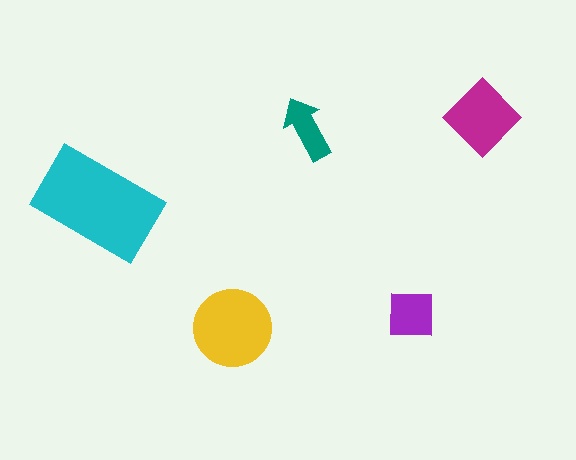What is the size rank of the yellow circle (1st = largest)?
2nd.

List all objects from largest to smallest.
The cyan rectangle, the yellow circle, the magenta diamond, the purple square, the teal arrow.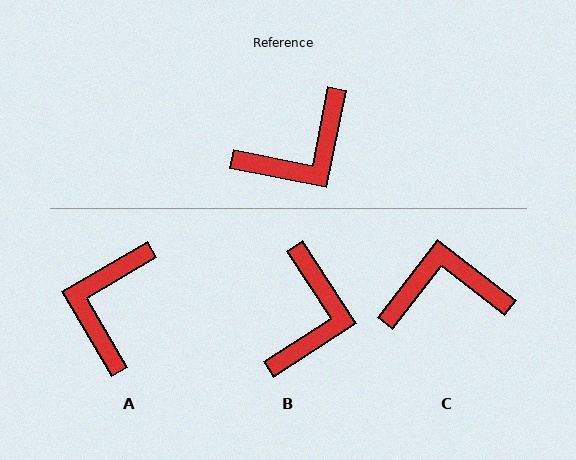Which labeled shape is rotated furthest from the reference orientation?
C, about 153 degrees away.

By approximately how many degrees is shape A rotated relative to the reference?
Approximately 139 degrees clockwise.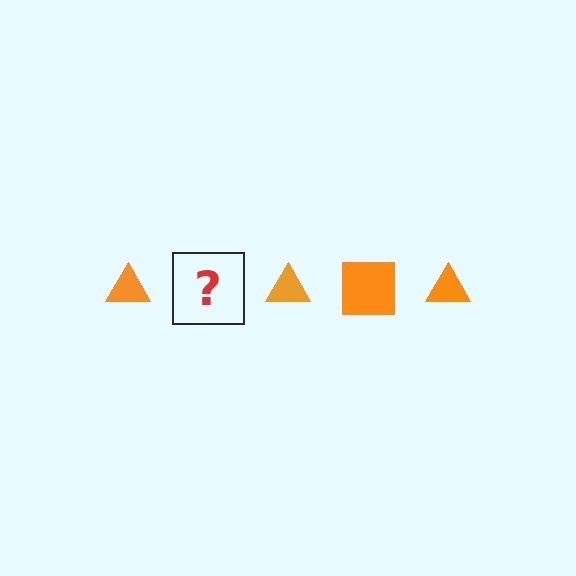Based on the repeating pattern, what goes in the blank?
The blank should be an orange square.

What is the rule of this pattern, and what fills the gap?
The rule is that the pattern cycles through triangle, square shapes in orange. The gap should be filled with an orange square.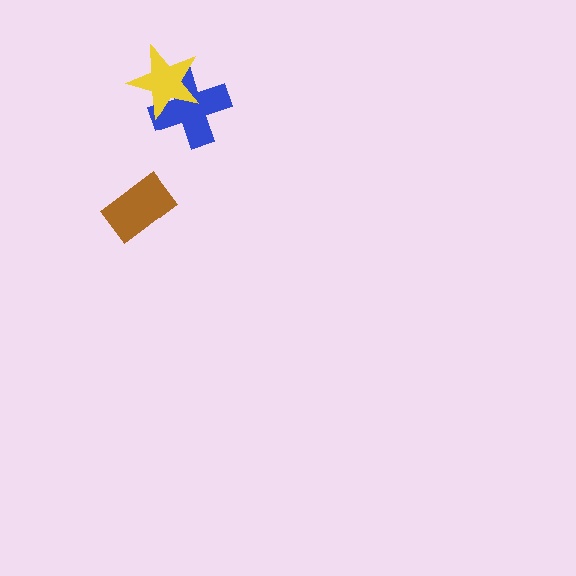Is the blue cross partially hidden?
Yes, it is partially covered by another shape.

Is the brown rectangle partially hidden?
No, no other shape covers it.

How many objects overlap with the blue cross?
1 object overlaps with the blue cross.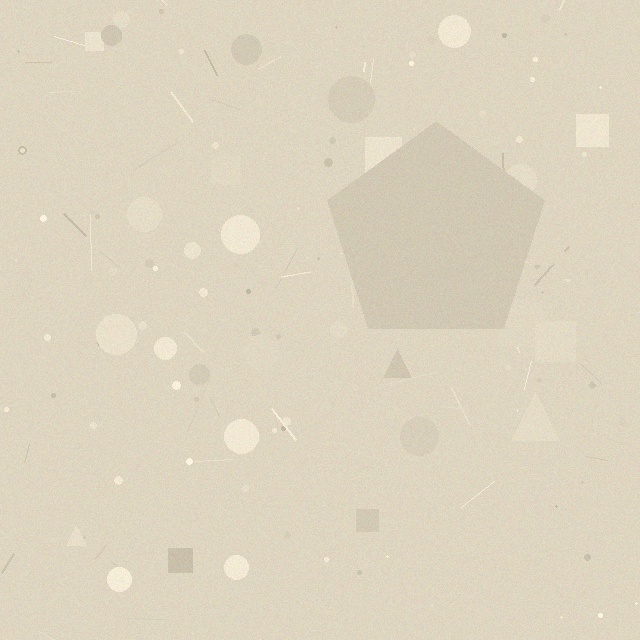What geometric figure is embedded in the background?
A pentagon is embedded in the background.